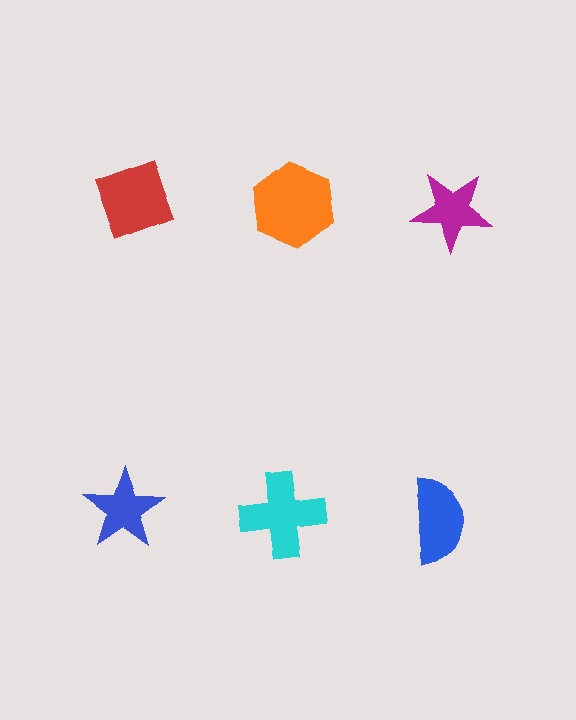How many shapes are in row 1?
3 shapes.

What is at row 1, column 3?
A magenta star.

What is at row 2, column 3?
A blue semicircle.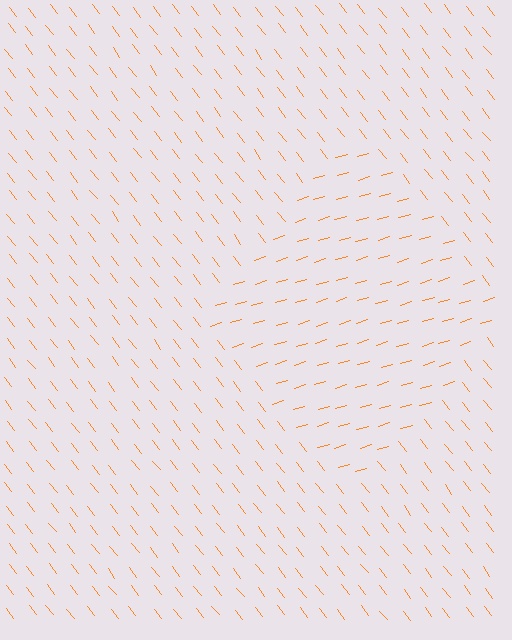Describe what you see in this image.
The image is filled with small orange line segments. A diamond region in the image has lines oriented differently from the surrounding lines, creating a visible texture boundary.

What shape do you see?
I see a diamond.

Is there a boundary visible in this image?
Yes, there is a texture boundary formed by a change in line orientation.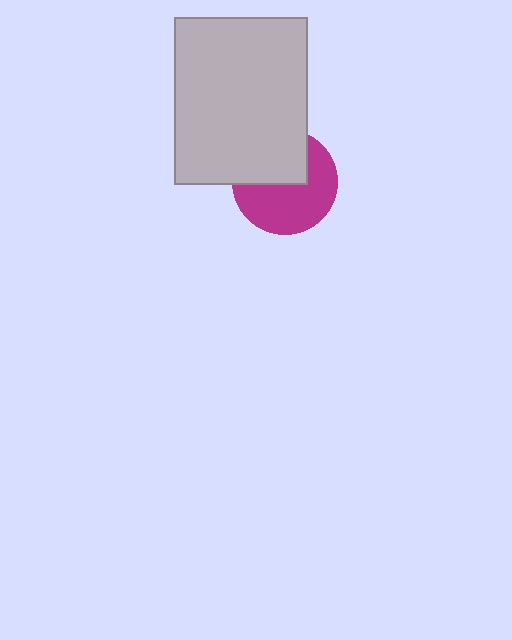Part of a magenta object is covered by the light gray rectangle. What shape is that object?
It is a circle.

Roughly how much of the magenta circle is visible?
About half of it is visible (roughly 59%).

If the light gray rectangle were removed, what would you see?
You would see the complete magenta circle.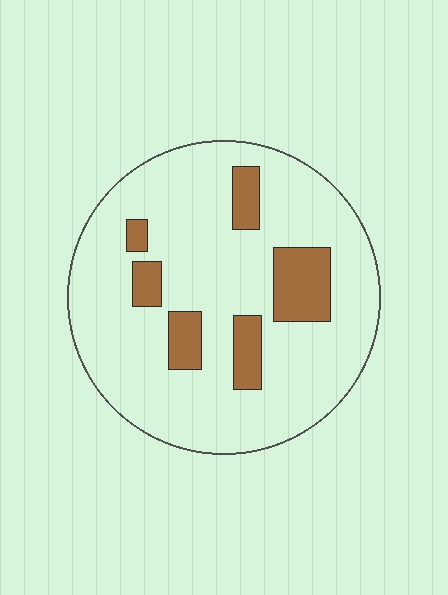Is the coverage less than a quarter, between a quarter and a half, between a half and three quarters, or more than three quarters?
Less than a quarter.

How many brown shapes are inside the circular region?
6.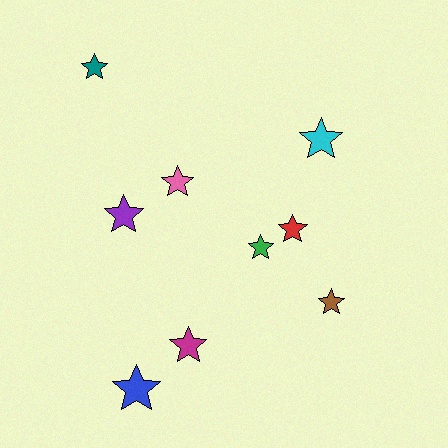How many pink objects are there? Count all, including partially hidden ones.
There is 1 pink object.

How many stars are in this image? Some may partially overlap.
There are 9 stars.